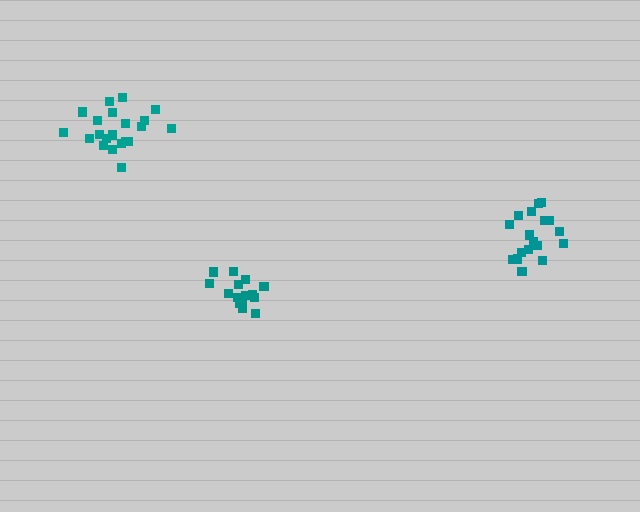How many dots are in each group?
Group 1: 18 dots, Group 2: 21 dots, Group 3: 15 dots (54 total).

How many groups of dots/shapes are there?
There are 3 groups.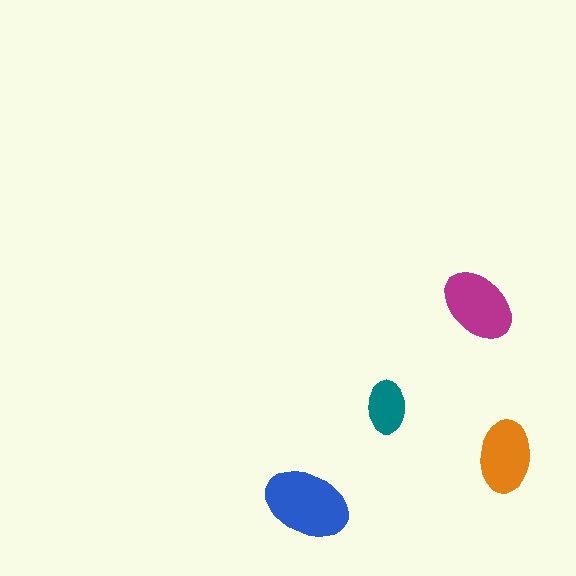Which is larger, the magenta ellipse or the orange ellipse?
The magenta one.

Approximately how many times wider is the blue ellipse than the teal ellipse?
About 1.5 times wider.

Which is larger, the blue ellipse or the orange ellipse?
The blue one.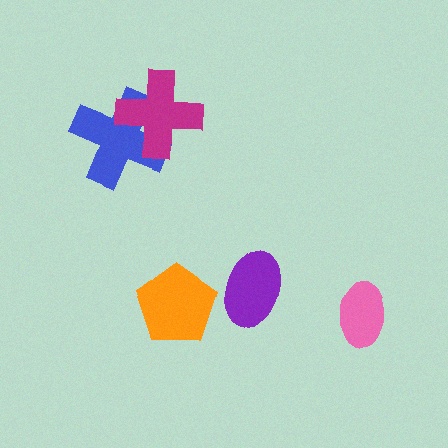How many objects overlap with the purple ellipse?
0 objects overlap with the purple ellipse.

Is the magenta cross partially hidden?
No, no other shape covers it.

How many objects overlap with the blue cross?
1 object overlaps with the blue cross.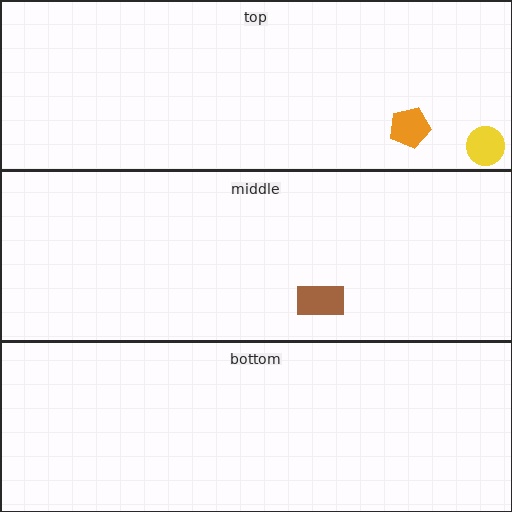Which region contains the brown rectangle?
The middle region.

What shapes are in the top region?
The orange pentagon, the yellow circle.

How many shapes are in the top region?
2.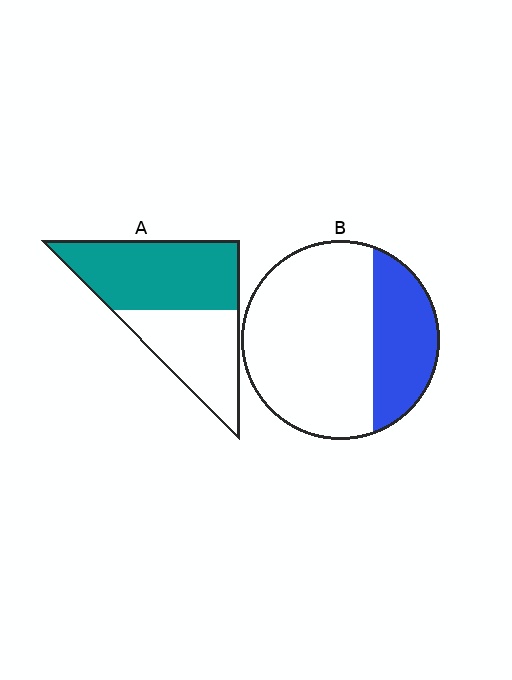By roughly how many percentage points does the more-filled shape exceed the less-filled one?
By roughly 30 percentage points (A over B).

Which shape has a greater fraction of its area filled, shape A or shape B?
Shape A.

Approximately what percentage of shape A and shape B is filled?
A is approximately 60% and B is approximately 30%.